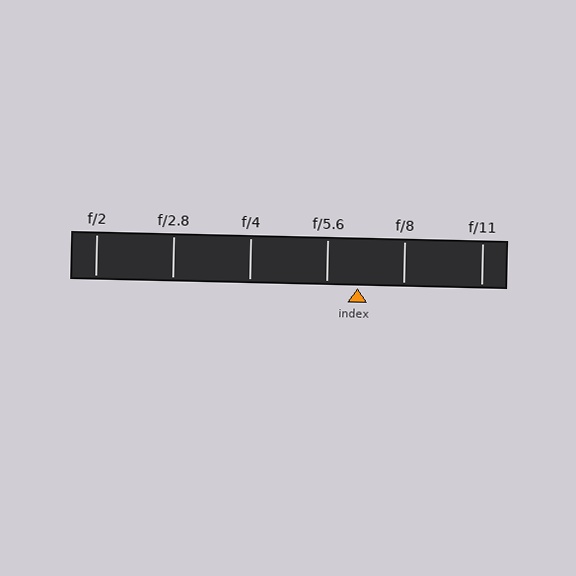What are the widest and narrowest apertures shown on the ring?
The widest aperture shown is f/2 and the narrowest is f/11.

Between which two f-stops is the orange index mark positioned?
The index mark is between f/5.6 and f/8.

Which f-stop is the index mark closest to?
The index mark is closest to f/5.6.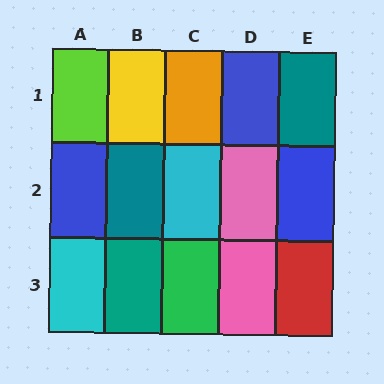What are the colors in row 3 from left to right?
Cyan, teal, green, pink, red.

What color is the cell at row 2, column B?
Teal.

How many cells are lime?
1 cell is lime.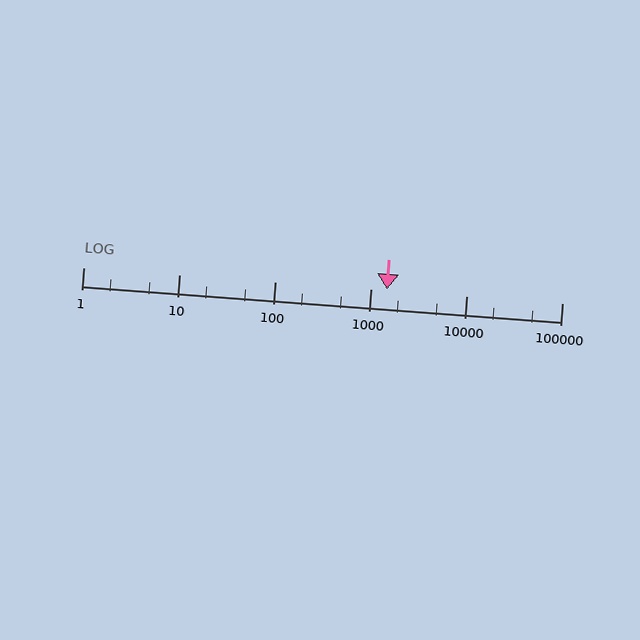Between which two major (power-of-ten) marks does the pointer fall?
The pointer is between 1000 and 10000.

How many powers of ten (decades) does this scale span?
The scale spans 5 decades, from 1 to 100000.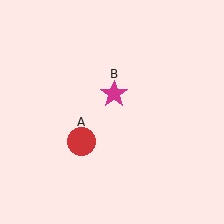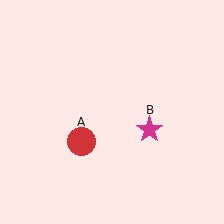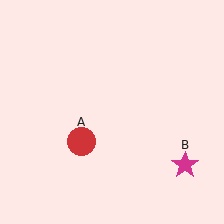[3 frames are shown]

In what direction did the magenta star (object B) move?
The magenta star (object B) moved down and to the right.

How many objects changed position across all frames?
1 object changed position: magenta star (object B).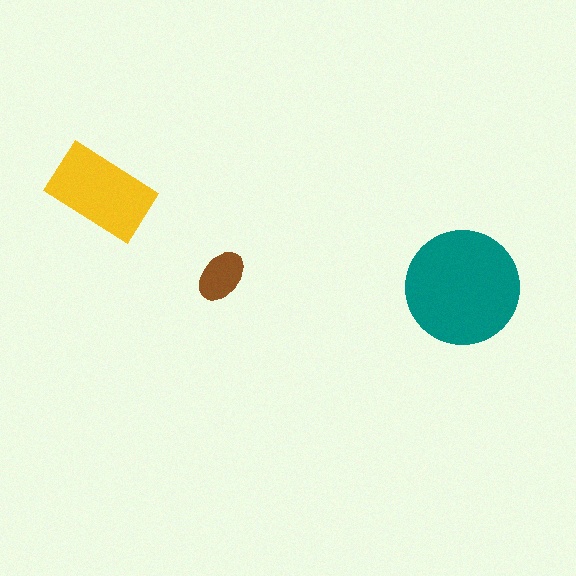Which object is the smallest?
The brown ellipse.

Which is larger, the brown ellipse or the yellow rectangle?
The yellow rectangle.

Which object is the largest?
The teal circle.